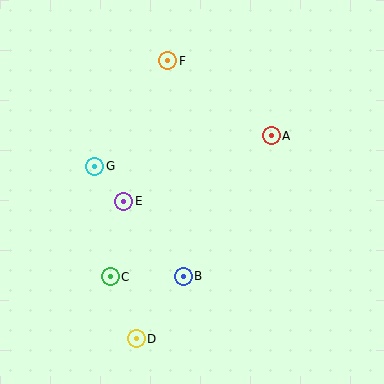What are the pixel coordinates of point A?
Point A is at (271, 136).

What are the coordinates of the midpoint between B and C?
The midpoint between B and C is at (147, 277).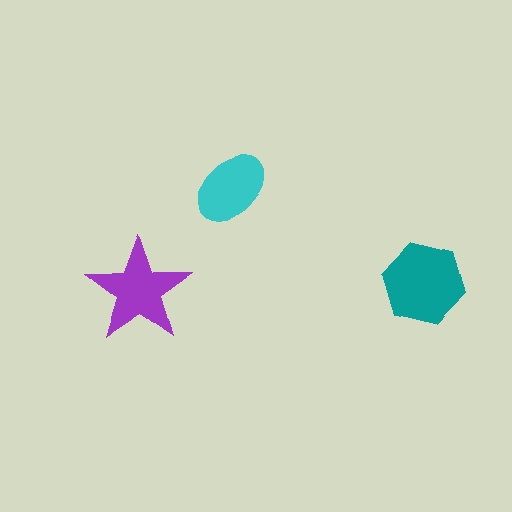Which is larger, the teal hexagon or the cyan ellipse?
The teal hexagon.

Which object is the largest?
The teal hexagon.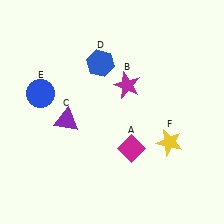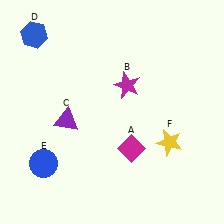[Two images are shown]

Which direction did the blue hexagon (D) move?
The blue hexagon (D) moved left.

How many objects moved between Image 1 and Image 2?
2 objects moved between the two images.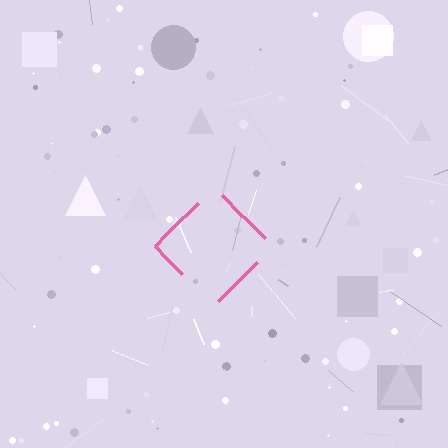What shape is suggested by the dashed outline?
The dashed outline suggests a diamond.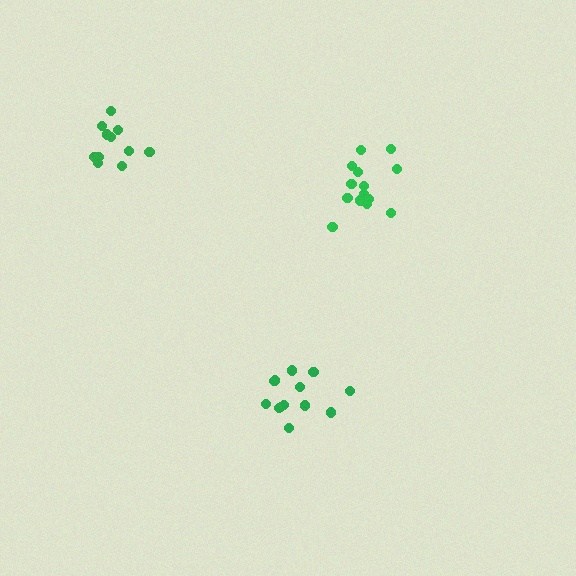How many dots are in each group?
Group 1: 13 dots, Group 2: 14 dots, Group 3: 11 dots (38 total).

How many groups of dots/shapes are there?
There are 3 groups.